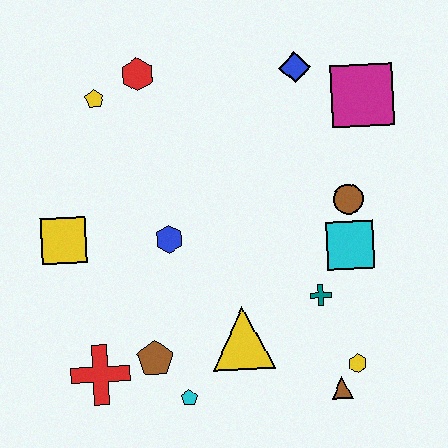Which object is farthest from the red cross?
The magenta square is farthest from the red cross.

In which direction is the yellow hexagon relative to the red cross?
The yellow hexagon is to the right of the red cross.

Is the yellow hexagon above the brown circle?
No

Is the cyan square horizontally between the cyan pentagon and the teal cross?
No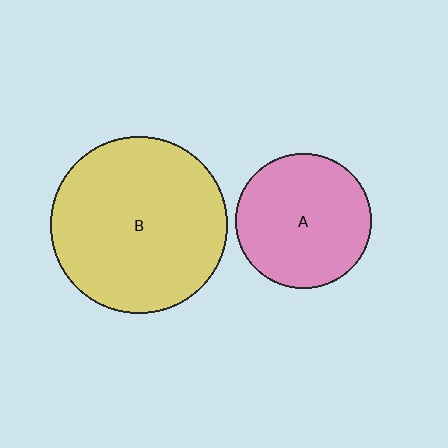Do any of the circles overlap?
No, none of the circles overlap.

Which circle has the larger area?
Circle B (yellow).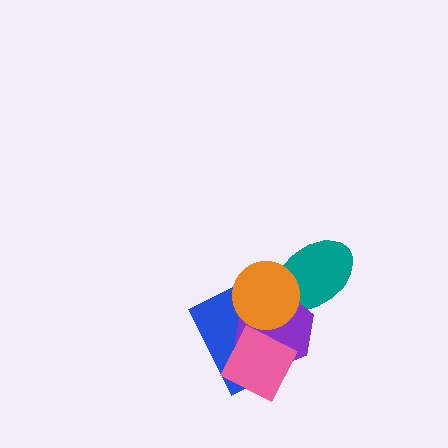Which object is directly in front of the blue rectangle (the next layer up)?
The purple hexagon is directly in front of the blue rectangle.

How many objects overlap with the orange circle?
3 objects overlap with the orange circle.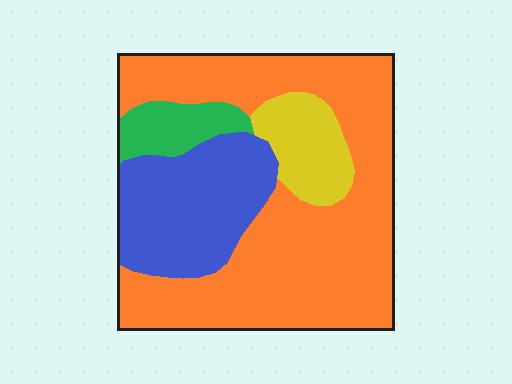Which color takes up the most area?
Orange, at roughly 60%.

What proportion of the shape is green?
Green takes up about one tenth (1/10) of the shape.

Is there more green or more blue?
Blue.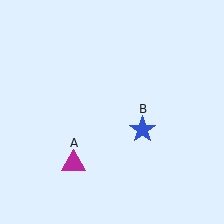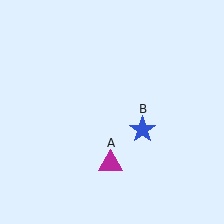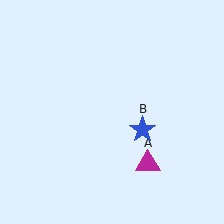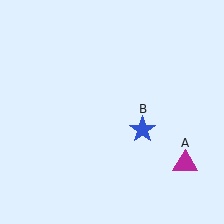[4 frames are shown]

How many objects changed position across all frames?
1 object changed position: magenta triangle (object A).